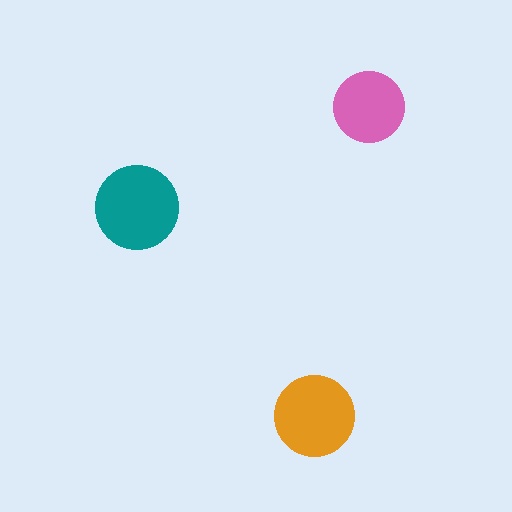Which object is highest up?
The pink circle is topmost.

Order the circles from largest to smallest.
the teal one, the orange one, the pink one.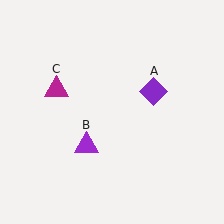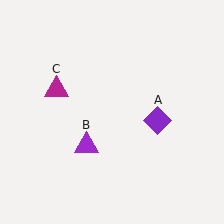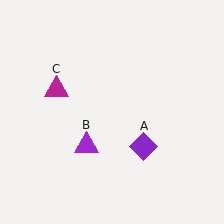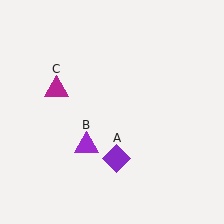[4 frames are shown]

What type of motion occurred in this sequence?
The purple diamond (object A) rotated clockwise around the center of the scene.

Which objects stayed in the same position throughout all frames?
Purple triangle (object B) and magenta triangle (object C) remained stationary.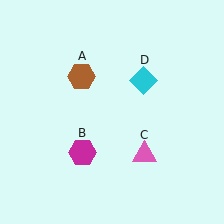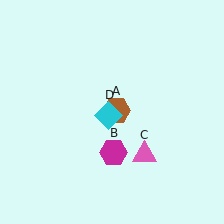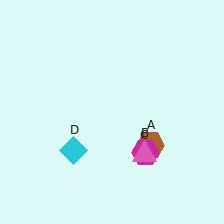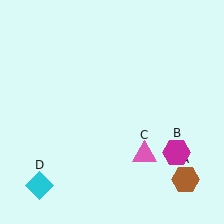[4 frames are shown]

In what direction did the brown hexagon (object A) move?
The brown hexagon (object A) moved down and to the right.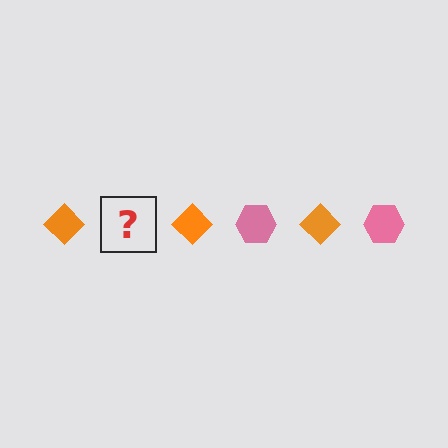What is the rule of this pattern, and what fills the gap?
The rule is that the pattern alternates between orange diamond and pink hexagon. The gap should be filled with a pink hexagon.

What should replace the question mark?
The question mark should be replaced with a pink hexagon.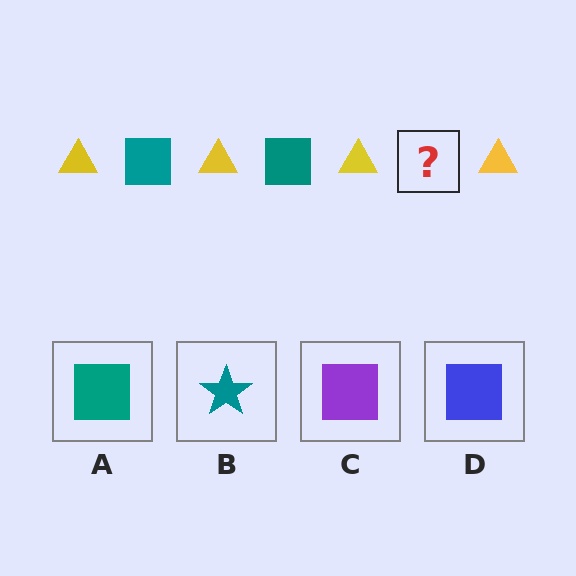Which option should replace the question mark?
Option A.